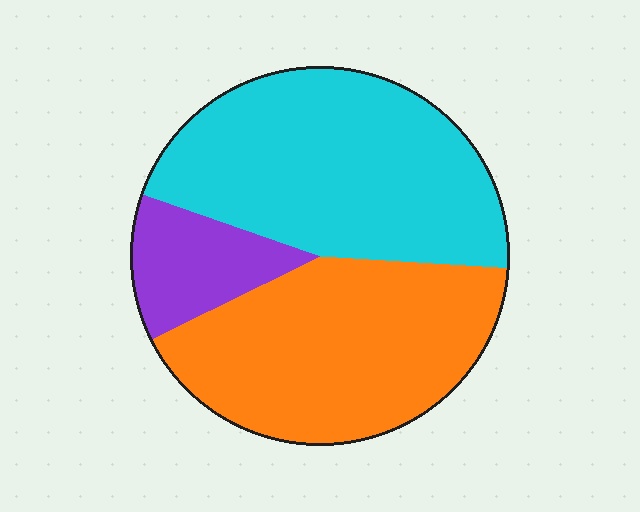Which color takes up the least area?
Purple, at roughly 15%.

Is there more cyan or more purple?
Cyan.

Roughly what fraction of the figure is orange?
Orange takes up about two fifths (2/5) of the figure.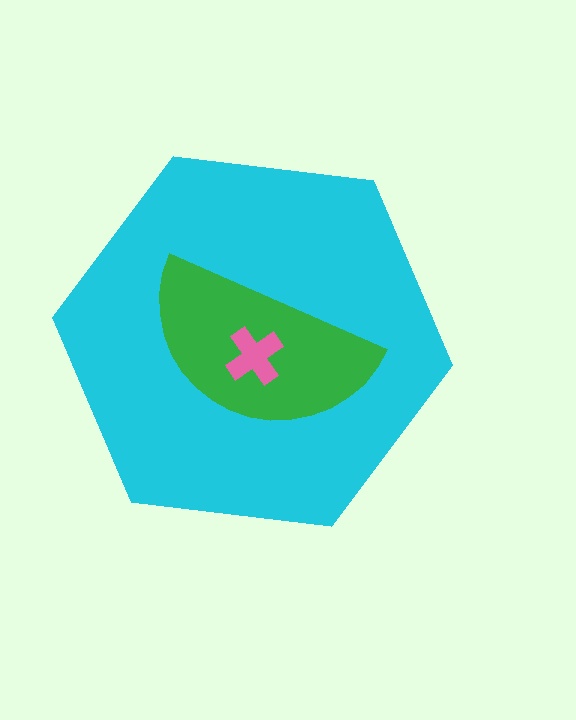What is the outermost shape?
The cyan hexagon.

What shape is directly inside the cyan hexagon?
The green semicircle.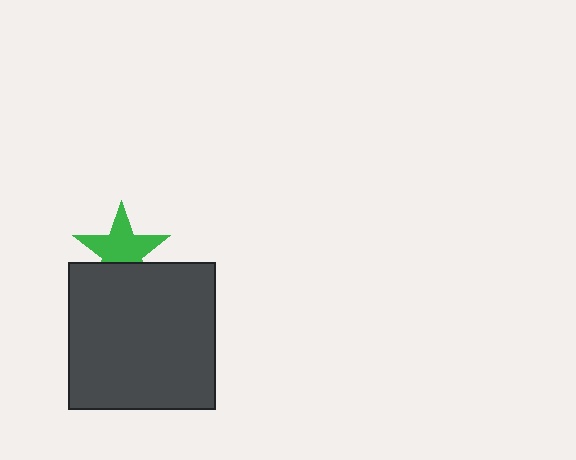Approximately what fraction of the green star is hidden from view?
Roughly 32% of the green star is hidden behind the dark gray square.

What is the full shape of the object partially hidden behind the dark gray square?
The partially hidden object is a green star.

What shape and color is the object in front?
The object in front is a dark gray square.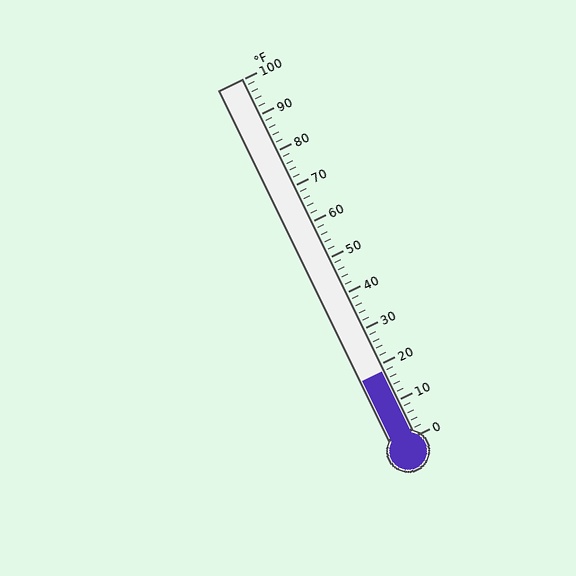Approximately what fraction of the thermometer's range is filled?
The thermometer is filled to approximately 20% of its range.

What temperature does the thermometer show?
The thermometer shows approximately 18°F.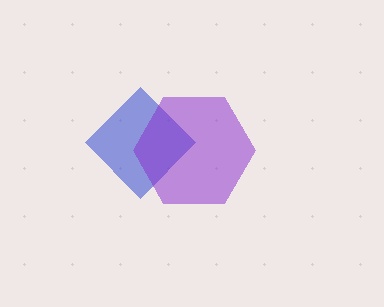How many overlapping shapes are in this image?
There are 2 overlapping shapes in the image.